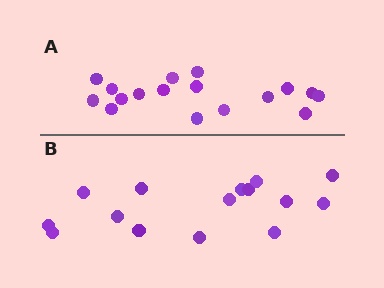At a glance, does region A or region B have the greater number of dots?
Region A (the top region) has more dots.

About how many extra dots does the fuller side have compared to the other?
Region A has just a few more — roughly 2 or 3 more dots than region B.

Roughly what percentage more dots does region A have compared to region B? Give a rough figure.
About 15% more.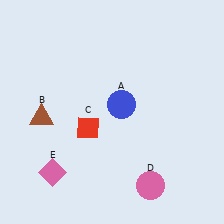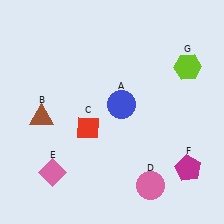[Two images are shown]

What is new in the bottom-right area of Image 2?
A magenta pentagon (F) was added in the bottom-right area of Image 2.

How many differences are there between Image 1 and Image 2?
There are 2 differences between the two images.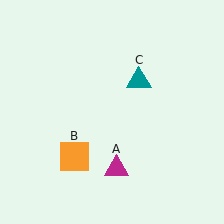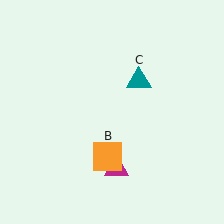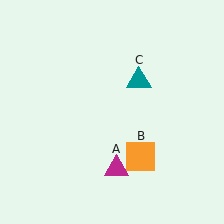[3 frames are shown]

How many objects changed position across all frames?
1 object changed position: orange square (object B).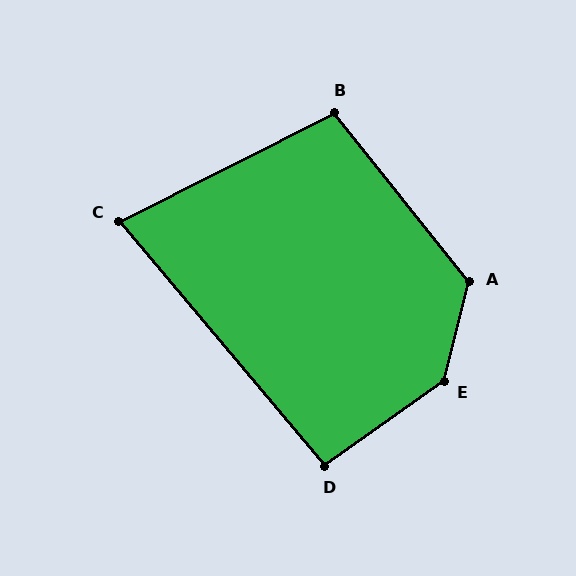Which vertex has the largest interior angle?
E, at approximately 140 degrees.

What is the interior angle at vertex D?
Approximately 95 degrees (approximately right).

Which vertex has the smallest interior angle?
C, at approximately 77 degrees.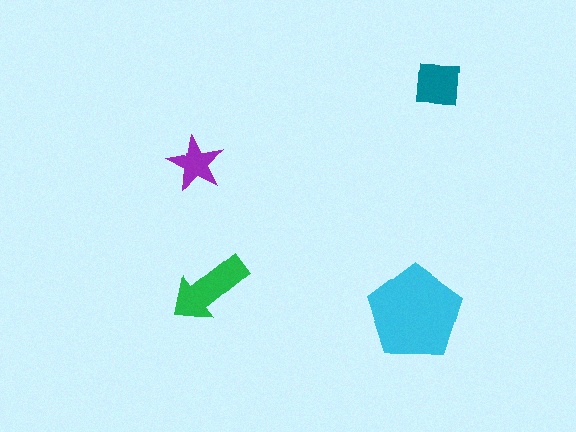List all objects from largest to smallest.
The cyan pentagon, the green arrow, the teal square, the purple star.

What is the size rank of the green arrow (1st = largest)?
2nd.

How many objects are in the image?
There are 4 objects in the image.